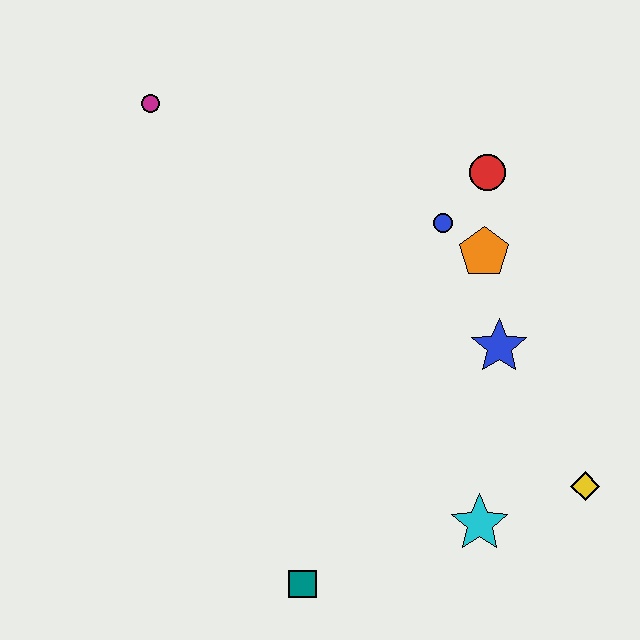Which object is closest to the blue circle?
The orange pentagon is closest to the blue circle.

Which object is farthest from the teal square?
The magenta circle is farthest from the teal square.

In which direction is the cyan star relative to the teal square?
The cyan star is to the right of the teal square.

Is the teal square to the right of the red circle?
No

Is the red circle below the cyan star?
No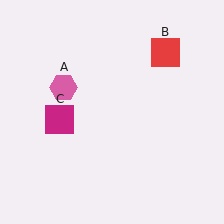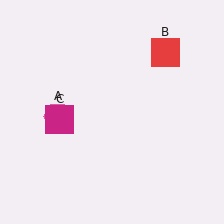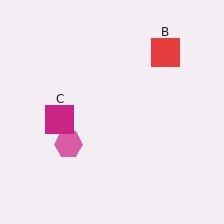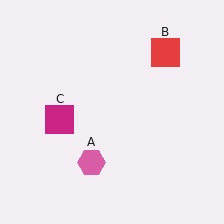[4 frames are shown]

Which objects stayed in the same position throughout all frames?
Red square (object B) and magenta square (object C) remained stationary.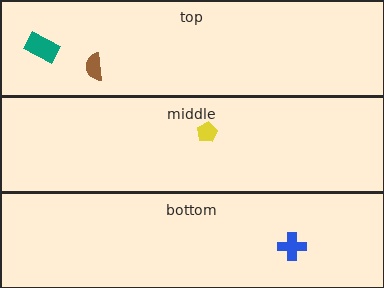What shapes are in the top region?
The teal rectangle, the brown semicircle.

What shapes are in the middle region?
The yellow pentagon.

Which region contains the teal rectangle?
The top region.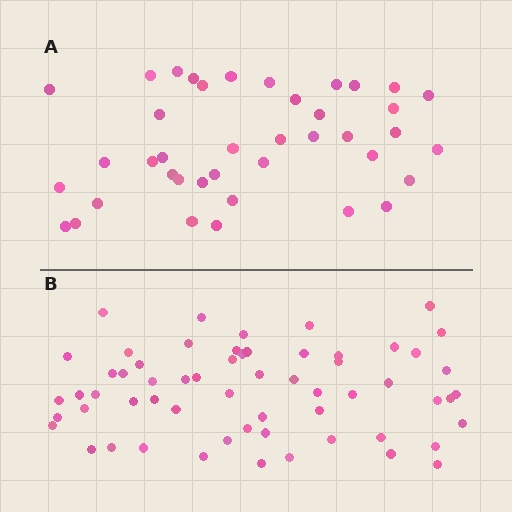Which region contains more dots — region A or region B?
Region B (the bottom region) has more dots.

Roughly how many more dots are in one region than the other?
Region B has approximately 20 more dots than region A.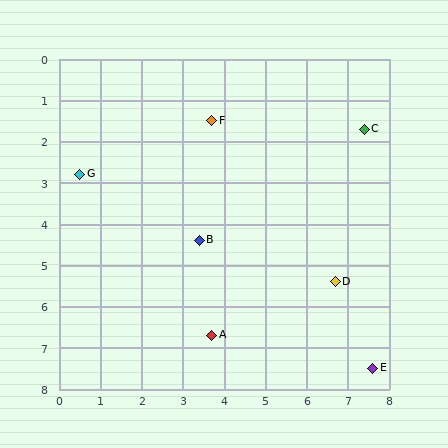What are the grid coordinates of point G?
Point G is at approximately (0.5, 2.8).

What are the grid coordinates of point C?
Point C is at approximately (7.4, 1.7).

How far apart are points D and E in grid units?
Points D and E are about 2.3 grid units apart.